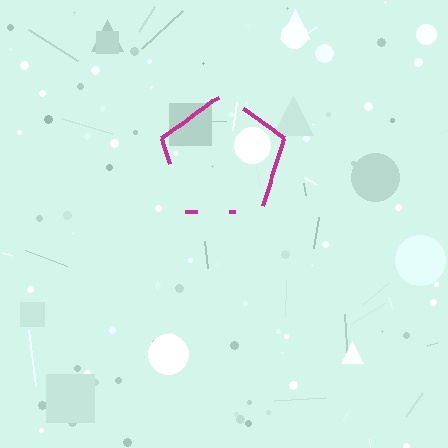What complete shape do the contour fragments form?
The contour fragments form a pentagon.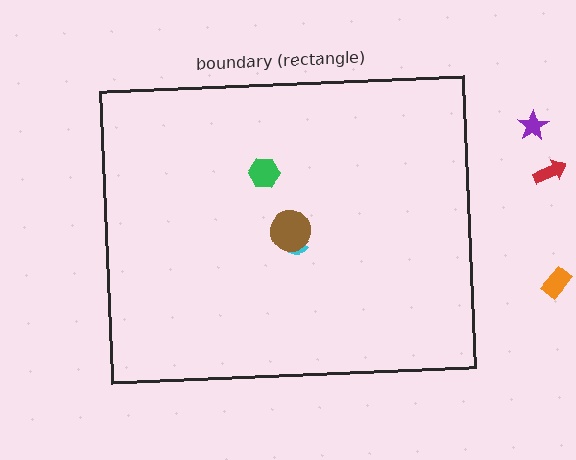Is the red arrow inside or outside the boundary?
Outside.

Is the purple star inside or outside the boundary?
Outside.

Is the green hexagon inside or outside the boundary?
Inside.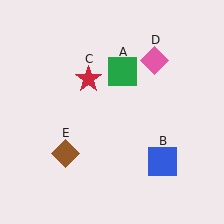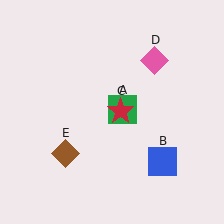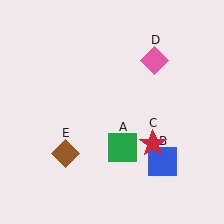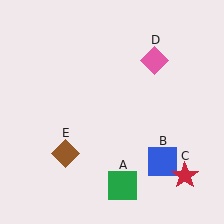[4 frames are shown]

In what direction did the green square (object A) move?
The green square (object A) moved down.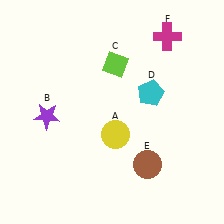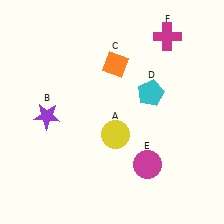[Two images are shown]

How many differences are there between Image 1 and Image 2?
There are 2 differences between the two images.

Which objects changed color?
C changed from lime to orange. E changed from brown to magenta.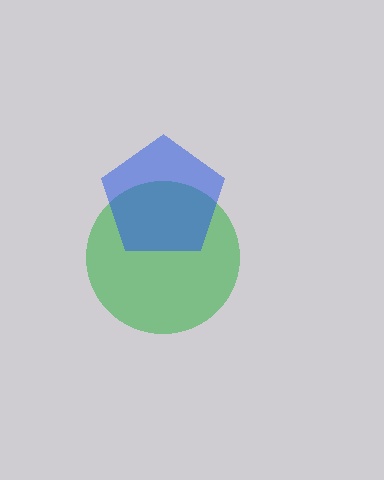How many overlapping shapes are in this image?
There are 2 overlapping shapes in the image.